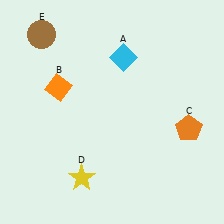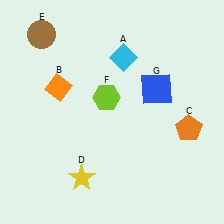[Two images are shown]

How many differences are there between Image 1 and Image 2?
There are 2 differences between the two images.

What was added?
A lime hexagon (F), a blue square (G) were added in Image 2.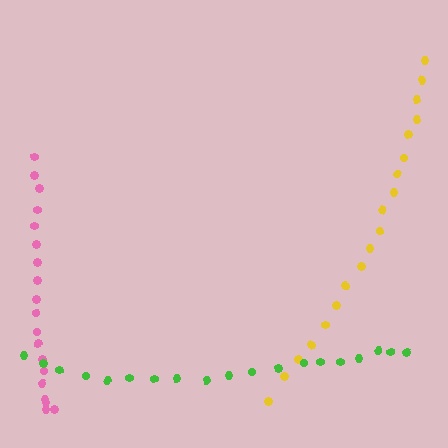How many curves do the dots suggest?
There are 3 distinct paths.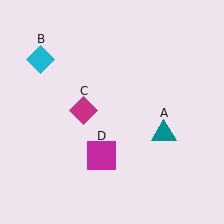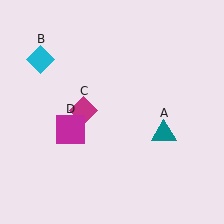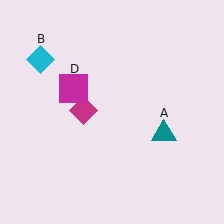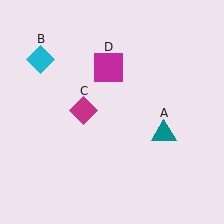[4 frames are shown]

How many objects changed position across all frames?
1 object changed position: magenta square (object D).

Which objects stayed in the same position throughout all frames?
Teal triangle (object A) and cyan diamond (object B) and magenta diamond (object C) remained stationary.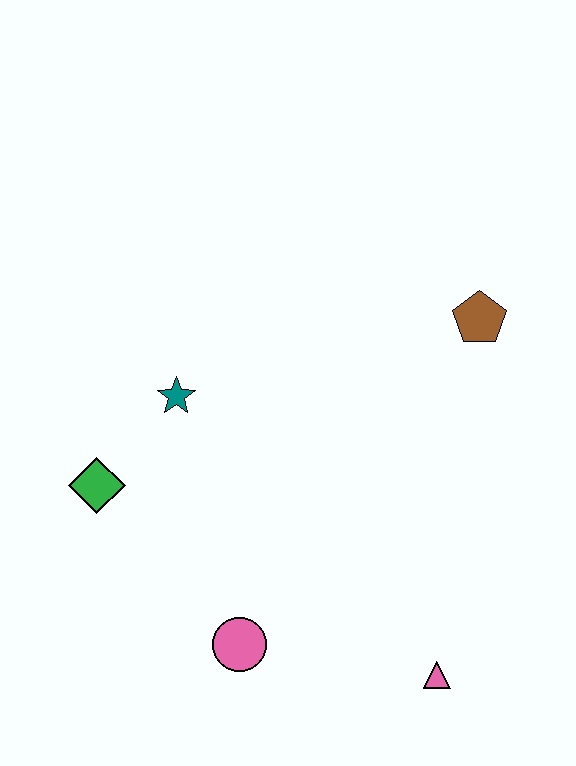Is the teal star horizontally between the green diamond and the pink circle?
Yes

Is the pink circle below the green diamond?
Yes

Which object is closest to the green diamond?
The teal star is closest to the green diamond.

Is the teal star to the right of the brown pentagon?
No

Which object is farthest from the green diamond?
The brown pentagon is farthest from the green diamond.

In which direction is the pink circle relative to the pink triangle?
The pink circle is to the left of the pink triangle.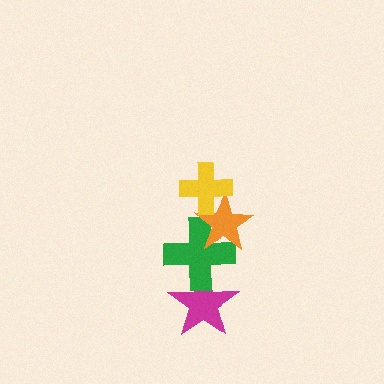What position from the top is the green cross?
The green cross is 3rd from the top.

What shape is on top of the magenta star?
The green cross is on top of the magenta star.